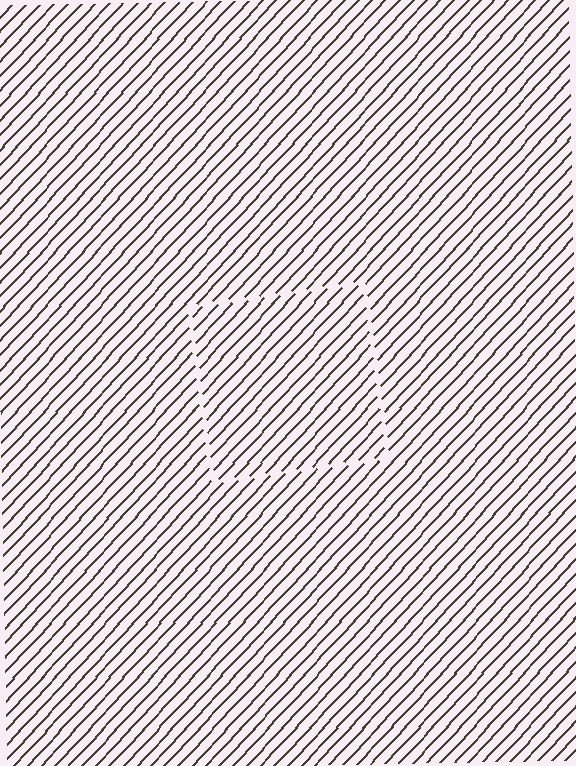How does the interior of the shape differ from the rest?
The interior of the shape contains the same grating, shifted by half a period — the contour is defined by the phase discontinuity where line-ends from the inner and outer gratings abut.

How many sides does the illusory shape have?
4 sides — the line-ends trace a square.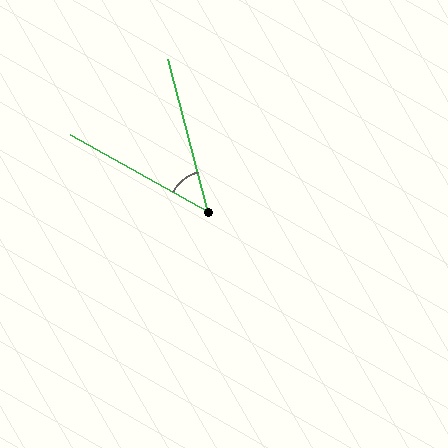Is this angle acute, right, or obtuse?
It is acute.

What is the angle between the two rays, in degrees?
Approximately 46 degrees.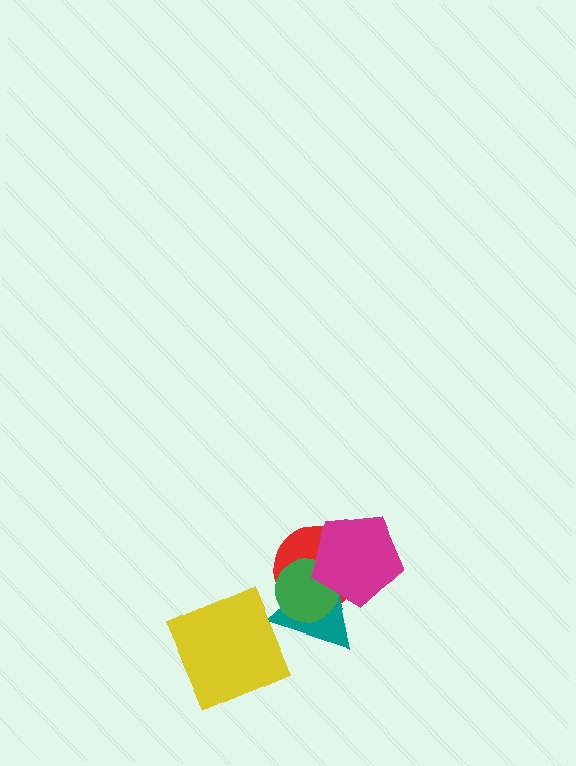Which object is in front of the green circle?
The magenta pentagon is in front of the green circle.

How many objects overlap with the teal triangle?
3 objects overlap with the teal triangle.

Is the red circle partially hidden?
Yes, it is partially covered by another shape.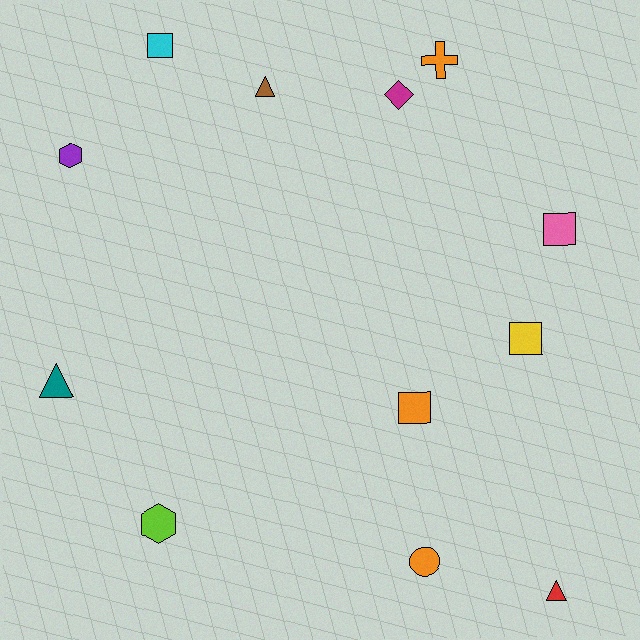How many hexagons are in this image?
There are 2 hexagons.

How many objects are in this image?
There are 12 objects.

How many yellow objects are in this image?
There is 1 yellow object.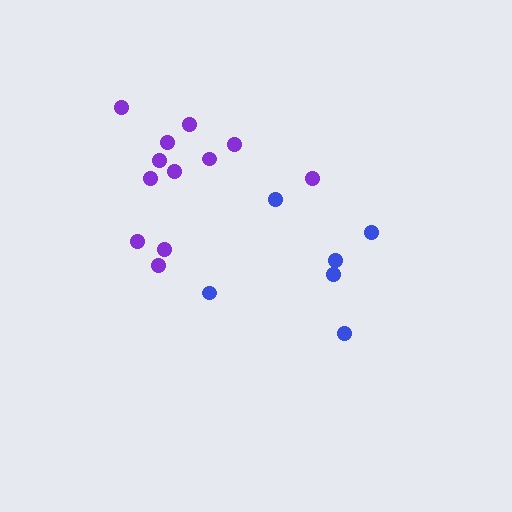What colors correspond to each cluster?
The clusters are colored: purple, blue.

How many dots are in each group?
Group 1: 12 dots, Group 2: 6 dots (18 total).